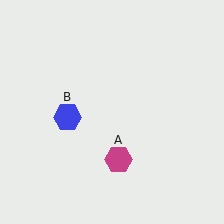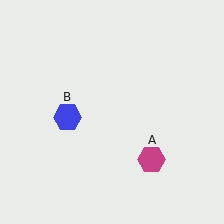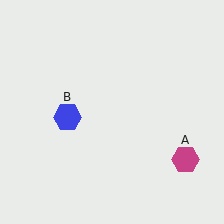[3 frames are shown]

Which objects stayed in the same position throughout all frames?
Blue hexagon (object B) remained stationary.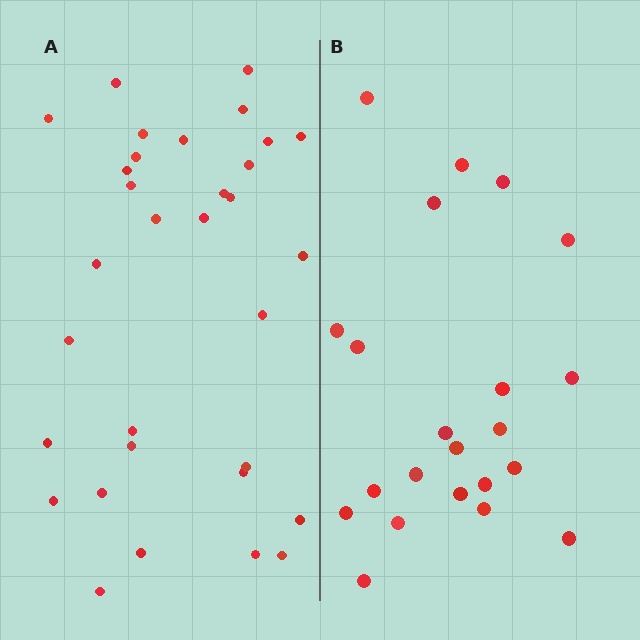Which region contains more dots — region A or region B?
Region A (the left region) has more dots.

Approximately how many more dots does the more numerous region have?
Region A has roughly 10 or so more dots than region B.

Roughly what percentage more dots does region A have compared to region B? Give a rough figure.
About 45% more.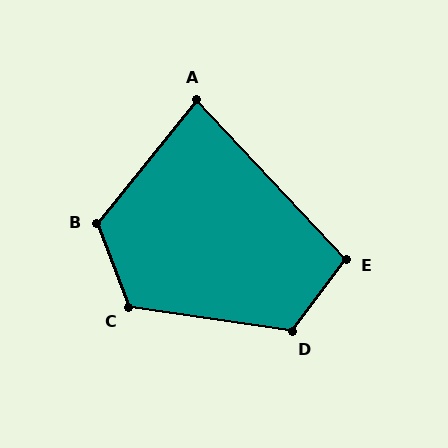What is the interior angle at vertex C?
Approximately 119 degrees (obtuse).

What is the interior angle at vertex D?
Approximately 119 degrees (obtuse).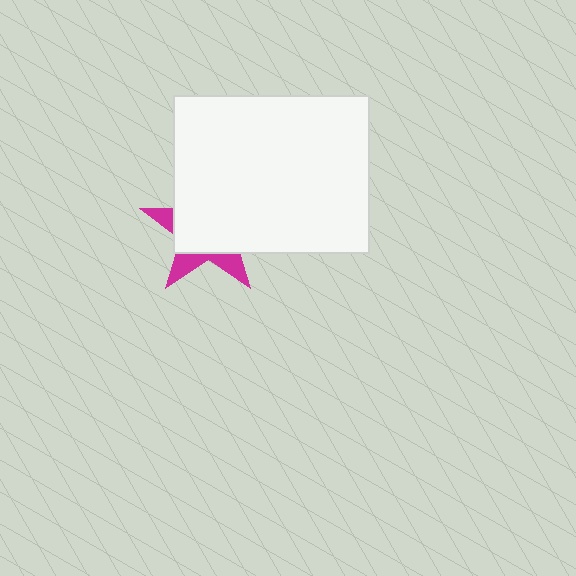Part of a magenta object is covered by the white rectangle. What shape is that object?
It is a star.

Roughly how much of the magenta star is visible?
A small part of it is visible (roughly 30%).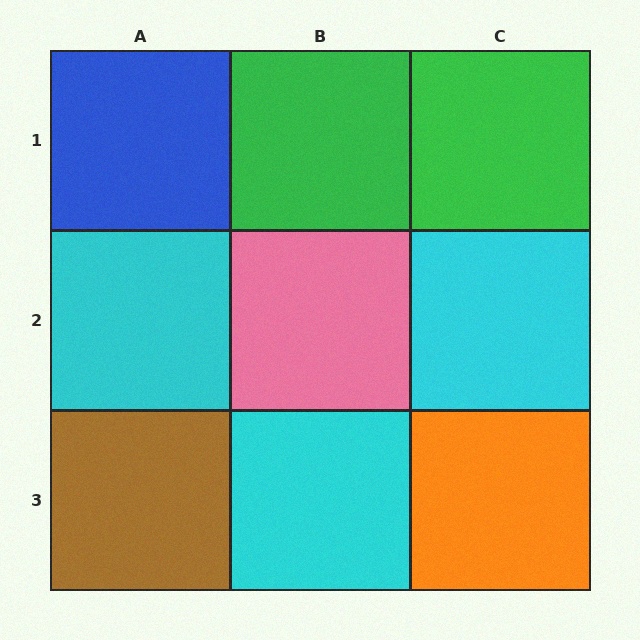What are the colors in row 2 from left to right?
Cyan, pink, cyan.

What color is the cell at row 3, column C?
Orange.